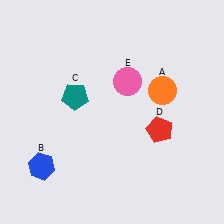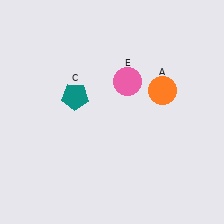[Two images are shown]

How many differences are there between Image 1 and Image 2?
There are 2 differences between the two images.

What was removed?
The blue hexagon (B), the red pentagon (D) were removed in Image 2.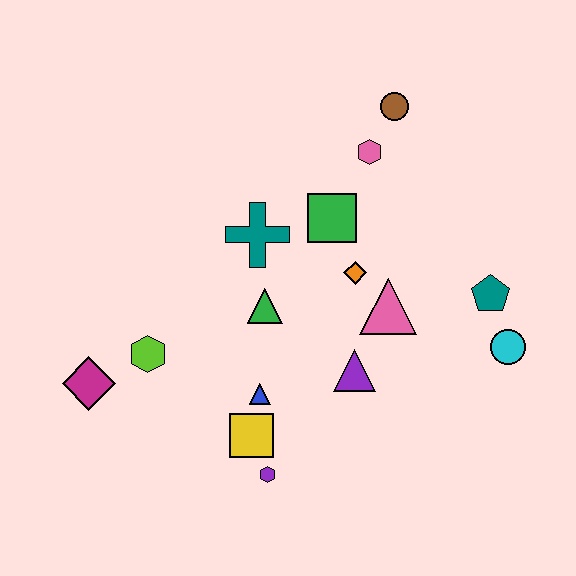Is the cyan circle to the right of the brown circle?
Yes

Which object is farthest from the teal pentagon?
The magenta diamond is farthest from the teal pentagon.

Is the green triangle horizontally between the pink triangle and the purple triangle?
No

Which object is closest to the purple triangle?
The pink triangle is closest to the purple triangle.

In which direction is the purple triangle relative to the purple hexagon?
The purple triangle is above the purple hexagon.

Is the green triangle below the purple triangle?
No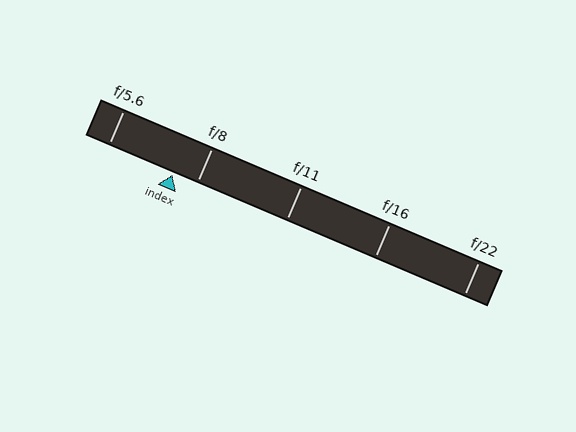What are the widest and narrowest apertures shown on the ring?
The widest aperture shown is f/5.6 and the narrowest is f/22.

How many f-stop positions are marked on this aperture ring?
There are 5 f-stop positions marked.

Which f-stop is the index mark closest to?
The index mark is closest to f/8.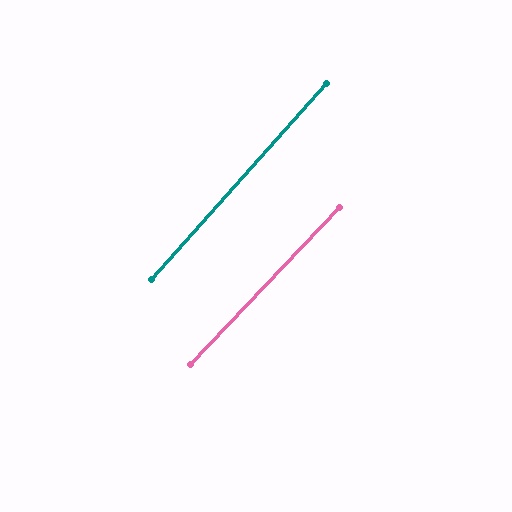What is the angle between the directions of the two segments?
Approximately 2 degrees.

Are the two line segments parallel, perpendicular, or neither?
Parallel — their directions differ by only 1.9°.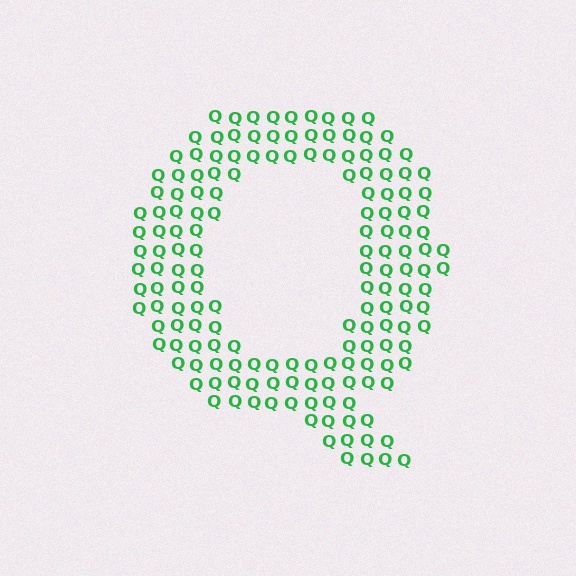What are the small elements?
The small elements are letter Q's.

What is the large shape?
The large shape is the letter Q.